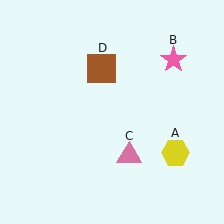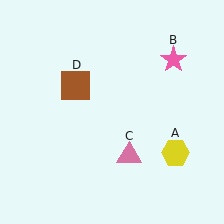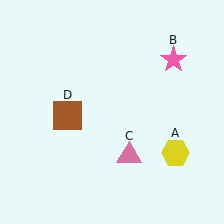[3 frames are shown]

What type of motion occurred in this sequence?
The brown square (object D) rotated counterclockwise around the center of the scene.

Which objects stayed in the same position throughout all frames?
Yellow hexagon (object A) and pink star (object B) and pink triangle (object C) remained stationary.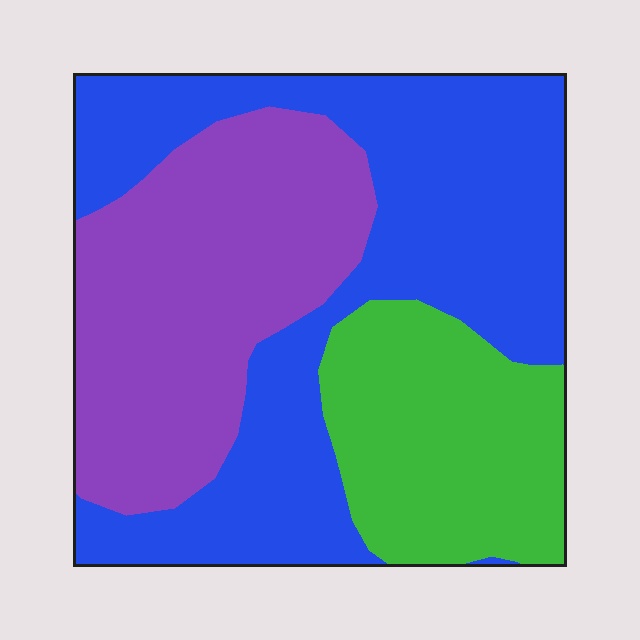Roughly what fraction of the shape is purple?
Purple takes up about one third (1/3) of the shape.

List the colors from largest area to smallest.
From largest to smallest: blue, purple, green.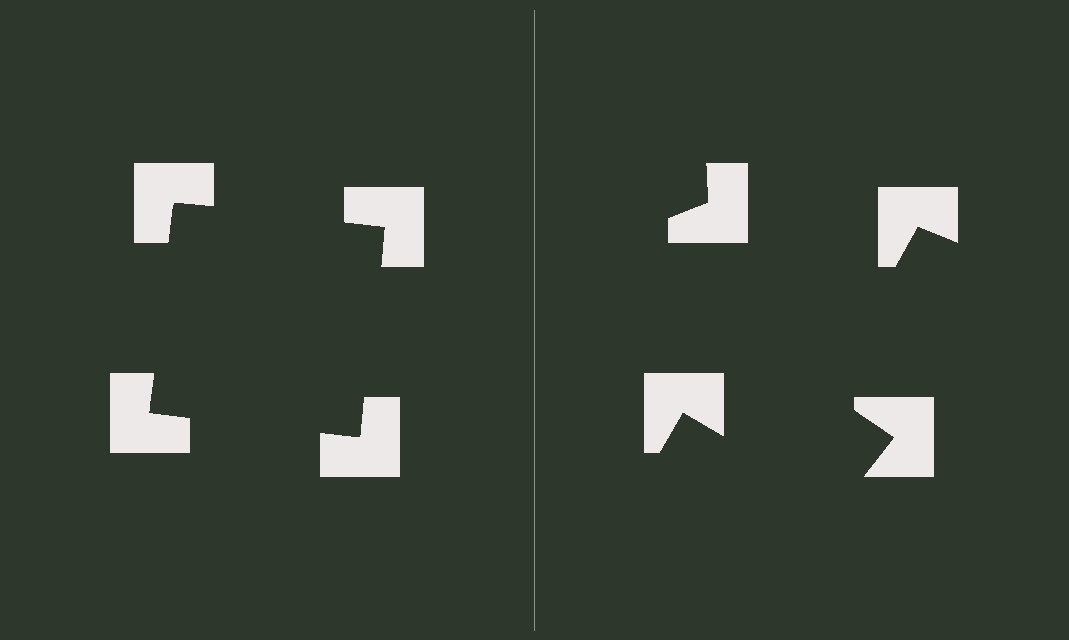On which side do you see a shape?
An illusory square appears on the left side. On the right side the wedge cuts are rotated, so no coherent shape forms.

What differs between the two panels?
The notched squares are positioned identically on both sides; only the wedge orientations differ. On the left they align to a square; on the right they are misaligned.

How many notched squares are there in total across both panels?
8 — 4 on each side.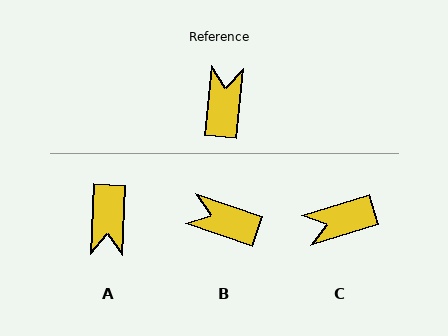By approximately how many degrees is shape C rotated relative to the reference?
Approximately 113 degrees counter-clockwise.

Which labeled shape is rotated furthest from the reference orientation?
A, about 177 degrees away.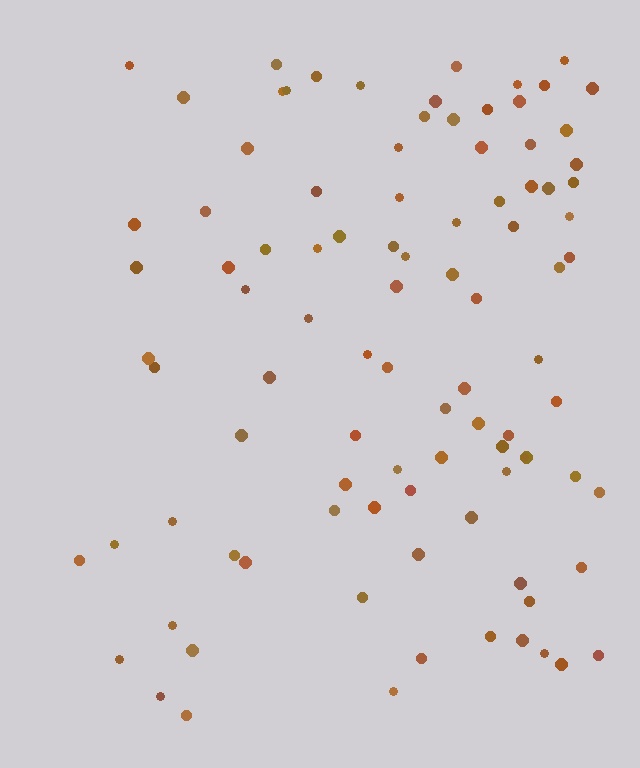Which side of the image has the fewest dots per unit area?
The left.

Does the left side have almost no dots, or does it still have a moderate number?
Still a moderate number, just noticeably fewer than the right.